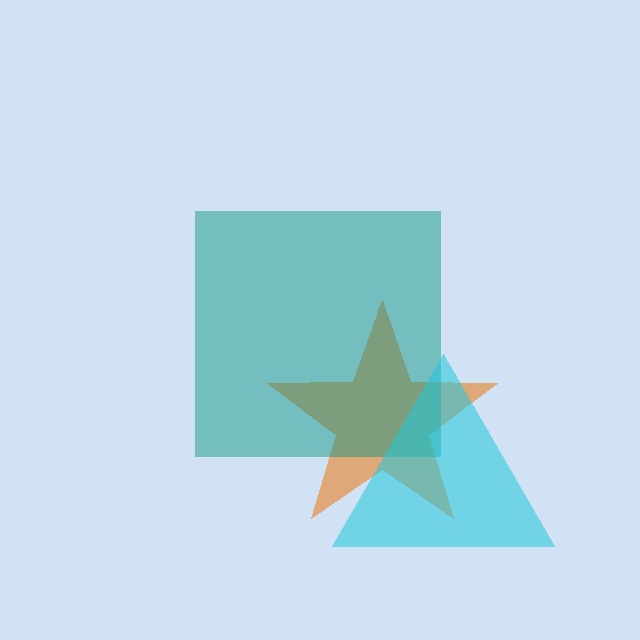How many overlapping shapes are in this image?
There are 3 overlapping shapes in the image.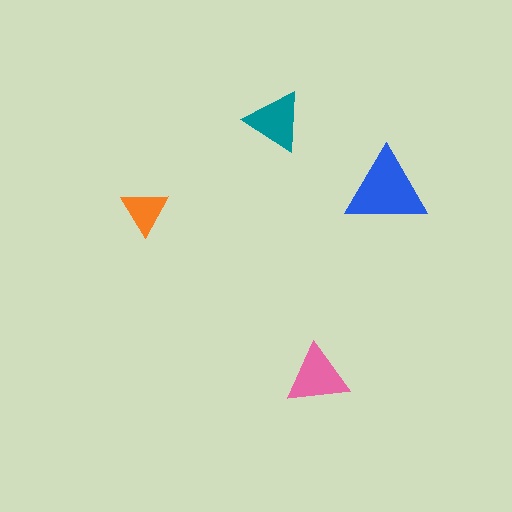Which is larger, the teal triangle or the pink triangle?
The pink one.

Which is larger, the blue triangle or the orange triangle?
The blue one.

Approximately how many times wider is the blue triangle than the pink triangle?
About 1.5 times wider.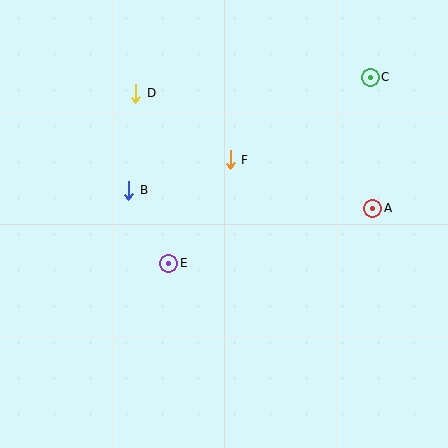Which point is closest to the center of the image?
Point F at (230, 160) is closest to the center.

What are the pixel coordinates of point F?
Point F is at (230, 160).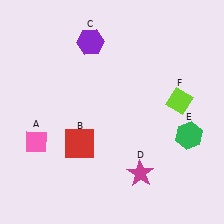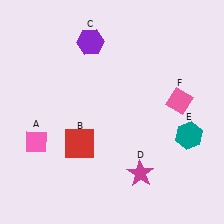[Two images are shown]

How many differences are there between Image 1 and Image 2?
There are 2 differences between the two images.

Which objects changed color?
E changed from green to teal. F changed from lime to pink.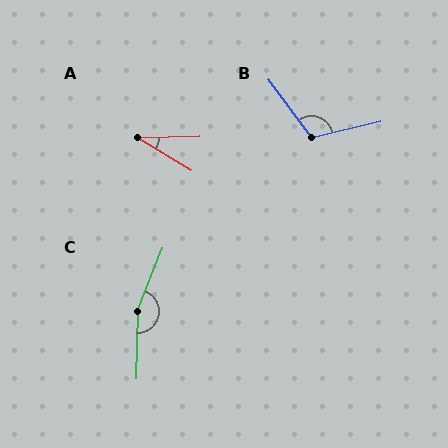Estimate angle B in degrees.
Approximately 114 degrees.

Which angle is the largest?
C, at approximately 160 degrees.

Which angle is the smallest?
A, at approximately 33 degrees.